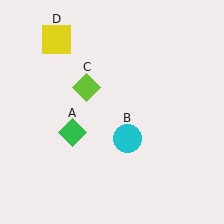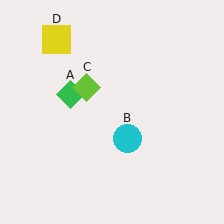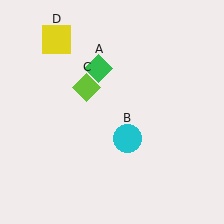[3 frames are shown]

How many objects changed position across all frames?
1 object changed position: green diamond (object A).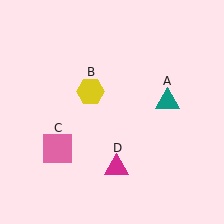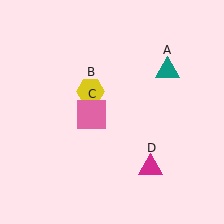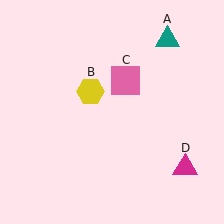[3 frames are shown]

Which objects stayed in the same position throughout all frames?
Yellow hexagon (object B) remained stationary.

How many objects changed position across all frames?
3 objects changed position: teal triangle (object A), pink square (object C), magenta triangle (object D).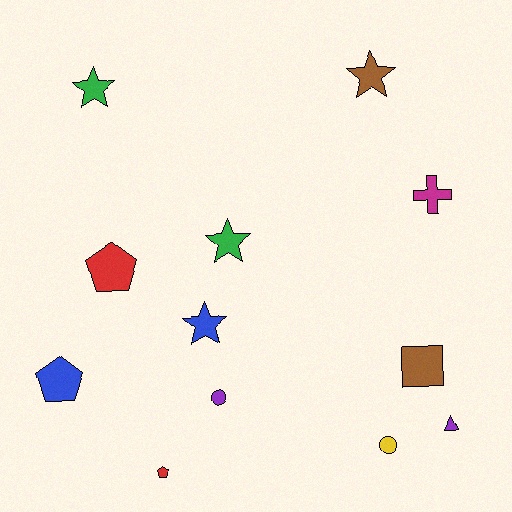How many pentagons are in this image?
There are 3 pentagons.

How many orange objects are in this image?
There are no orange objects.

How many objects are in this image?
There are 12 objects.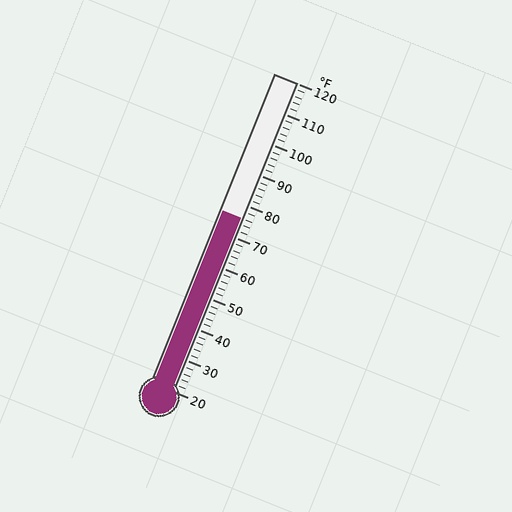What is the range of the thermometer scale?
The thermometer scale ranges from 20°F to 120°F.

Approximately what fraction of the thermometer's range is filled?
The thermometer is filled to approximately 55% of its range.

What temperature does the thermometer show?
The thermometer shows approximately 76°F.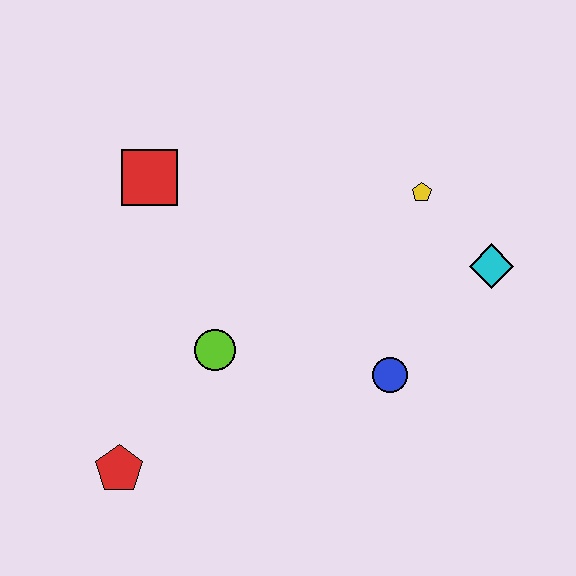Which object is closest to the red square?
The lime circle is closest to the red square.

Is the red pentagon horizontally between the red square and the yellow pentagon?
No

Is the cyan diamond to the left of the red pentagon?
No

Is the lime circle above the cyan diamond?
No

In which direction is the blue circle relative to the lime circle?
The blue circle is to the right of the lime circle.